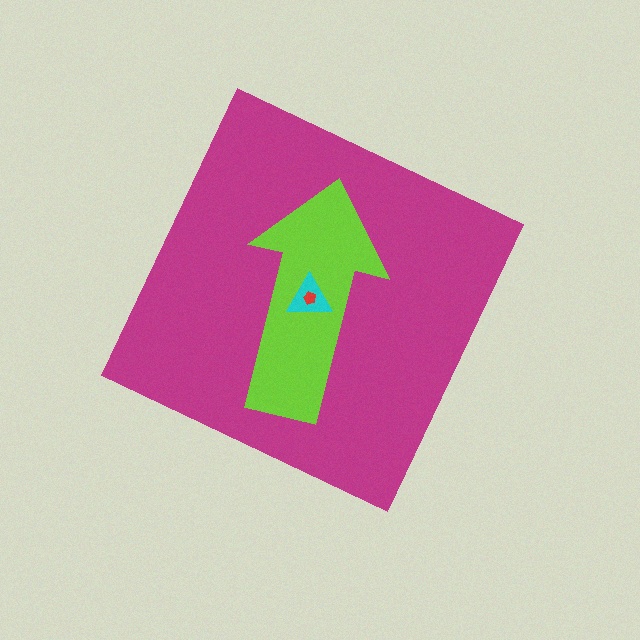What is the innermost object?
The red pentagon.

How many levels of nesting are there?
4.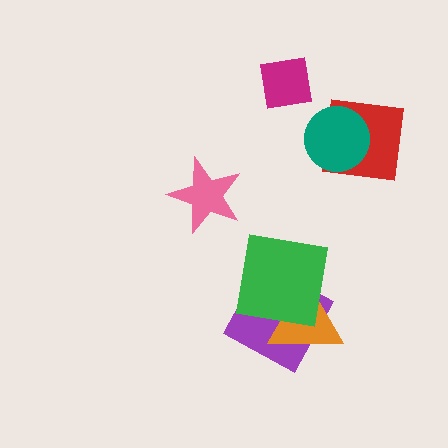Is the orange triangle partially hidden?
Yes, it is partially covered by another shape.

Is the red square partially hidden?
Yes, it is partially covered by another shape.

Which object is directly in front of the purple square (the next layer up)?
The orange triangle is directly in front of the purple square.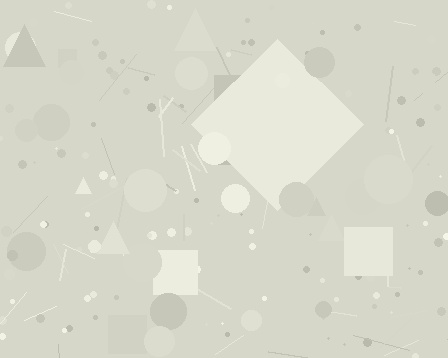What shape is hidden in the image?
A diamond is hidden in the image.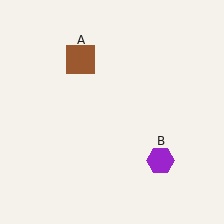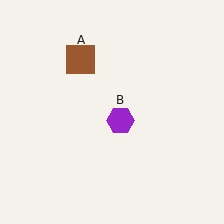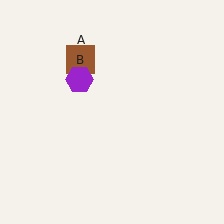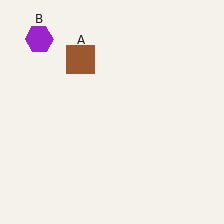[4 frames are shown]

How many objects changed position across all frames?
1 object changed position: purple hexagon (object B).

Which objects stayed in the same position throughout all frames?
Brown square (object A) remained stationary.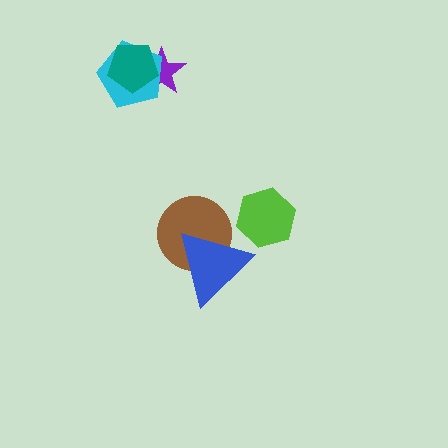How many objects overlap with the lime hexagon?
0 objects overlap with the lime hexagon.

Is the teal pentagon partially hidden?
No, no other shape covers it.